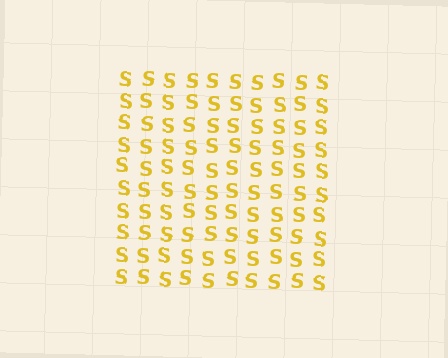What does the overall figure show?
The overall figure shows a square.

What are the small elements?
The small elements are letter S's.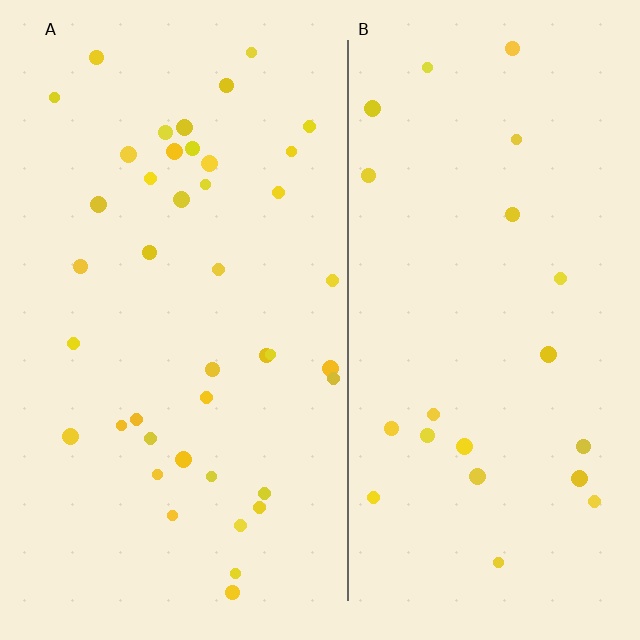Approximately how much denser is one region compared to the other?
Approximately 1.9× — region A over region B.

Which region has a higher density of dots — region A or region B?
A (the left).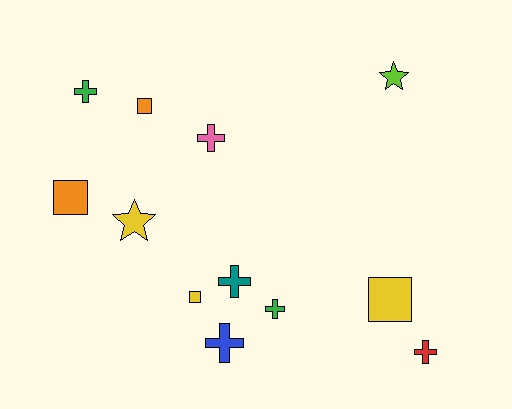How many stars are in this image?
There are 2 stars.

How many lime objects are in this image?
There is 1 lime object.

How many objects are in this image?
There are 12 objects.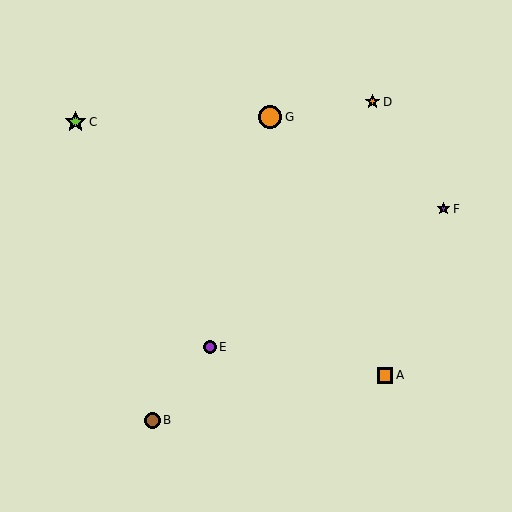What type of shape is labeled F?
Shape F is a purple star.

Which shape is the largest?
The orange circle (labeled G) is the largest.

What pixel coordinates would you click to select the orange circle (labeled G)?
Click at (270, 117) to select the orange circle G.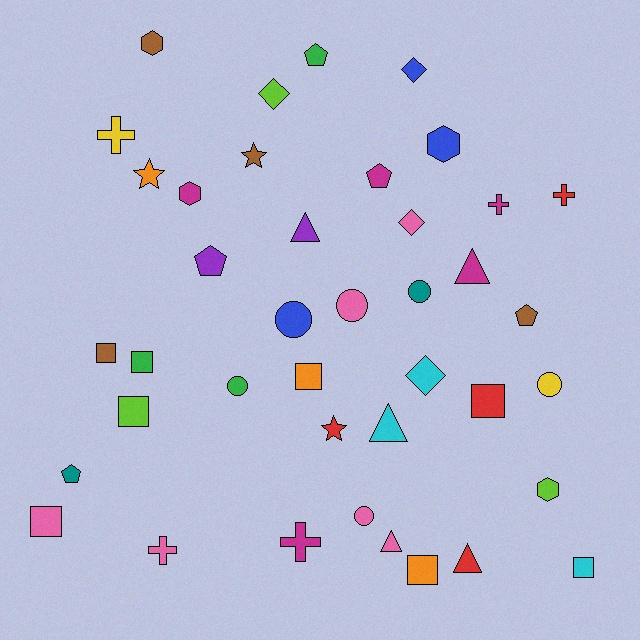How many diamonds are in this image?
There are 4 diamonds.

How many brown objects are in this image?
There are 4 brown objects.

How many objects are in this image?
There are 40 objects.